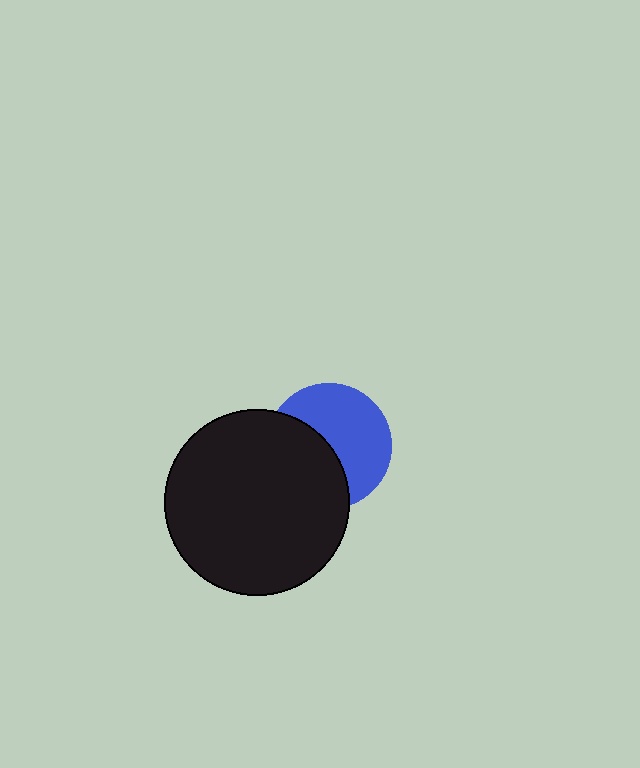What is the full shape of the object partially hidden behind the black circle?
The partially hidden object is a blue circle.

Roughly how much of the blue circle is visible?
About half of it is visible (roughly 56%).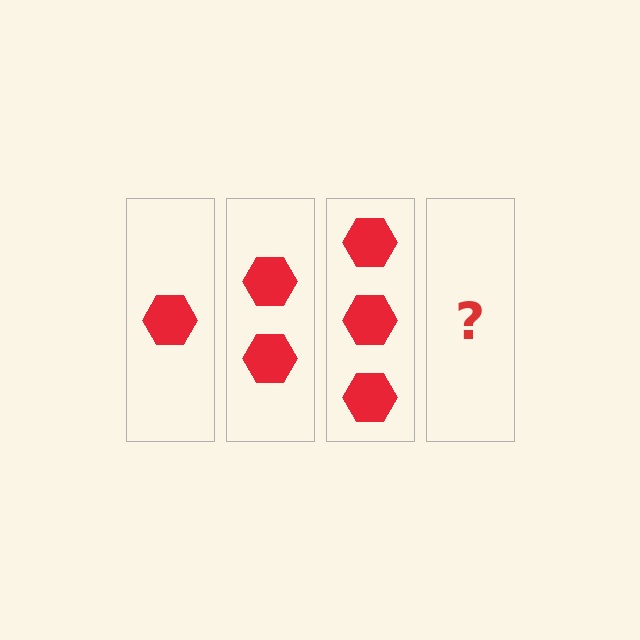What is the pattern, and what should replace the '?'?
The pattern is that each step adds one more hexagon. The '?' should be 4 hexagons.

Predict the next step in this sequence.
The next step is 4 hexagons.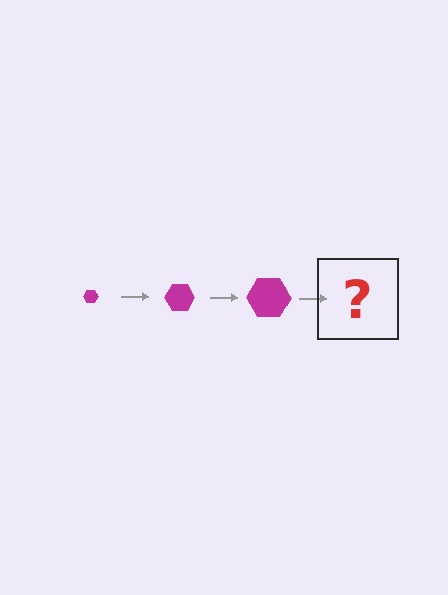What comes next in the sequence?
The next element should be a magenta hexagon, larger than the previous one.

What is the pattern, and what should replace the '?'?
The pattern is that the hexagon gets progressively larger each step. The '?' should be a magenta hexagon, larger than the previous one.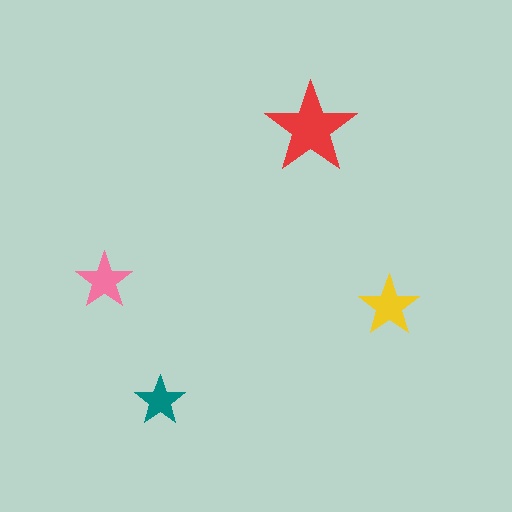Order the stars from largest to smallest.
the red one, the yellow one, the pink one, the teal one.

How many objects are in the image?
There are 4 objects in the image.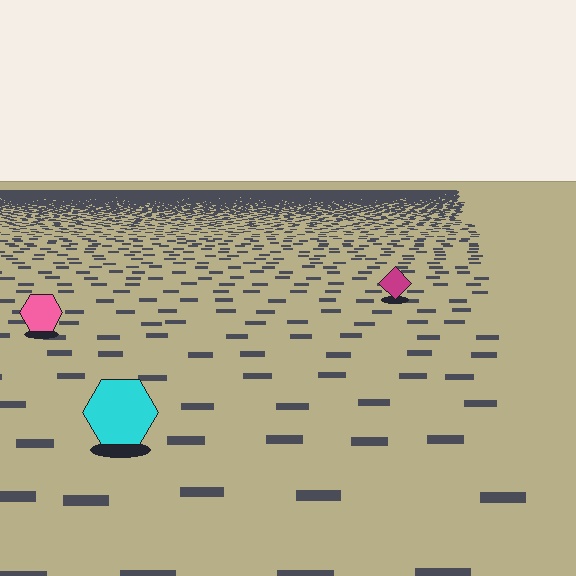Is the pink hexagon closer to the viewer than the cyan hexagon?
No. The cyan hexagon is closer — you can tell from the texture gradient: the ground texture is coarser near it.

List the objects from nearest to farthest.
From nearest to farthest: the cyan hexagon, the pink hexagon, the magenta diamond.